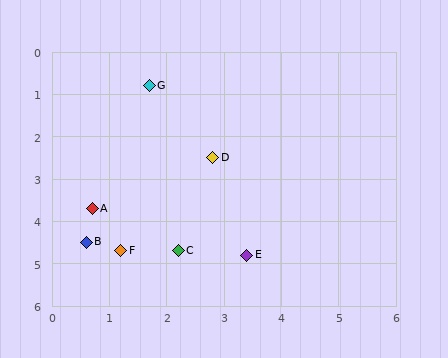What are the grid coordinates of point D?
Point D is at approximately (2.8, 2.5).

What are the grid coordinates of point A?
Point A is at approximately (0.7, 3.7).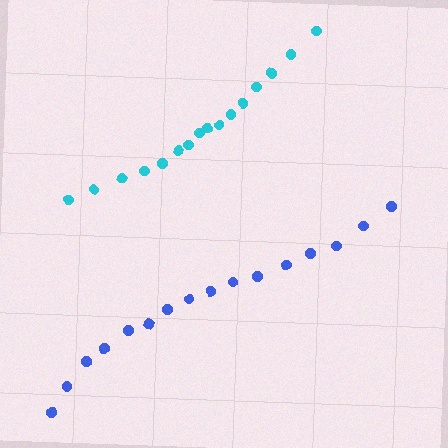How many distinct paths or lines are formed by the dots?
There are 2 distinct paths.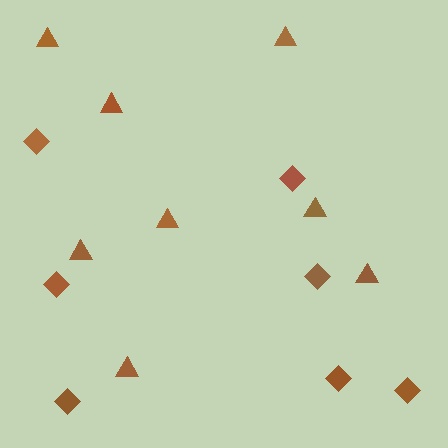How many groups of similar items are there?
There are 2 groups: one group of diamonds (7) and one group of triangles (8).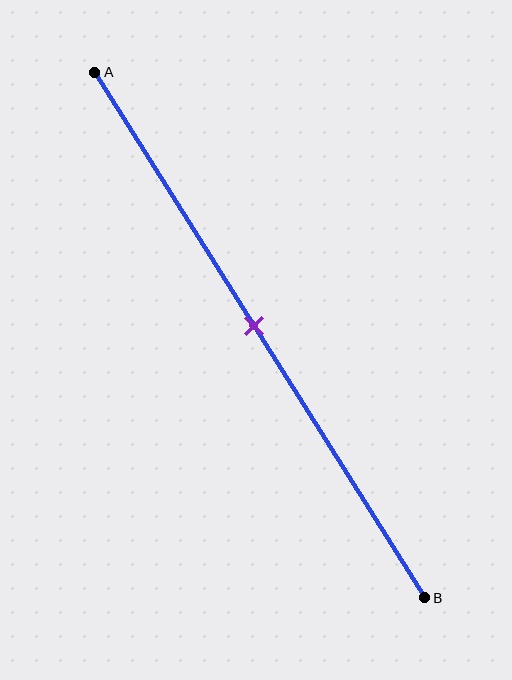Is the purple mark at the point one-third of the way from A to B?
No, the mark is at about 50% from A, not at the 33% one-third point.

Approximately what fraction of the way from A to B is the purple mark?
The purple mark is approximately 50% of the way from A to B.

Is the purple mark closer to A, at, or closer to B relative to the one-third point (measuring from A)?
The purple mark is closer to point B than the one-third point of segment AB.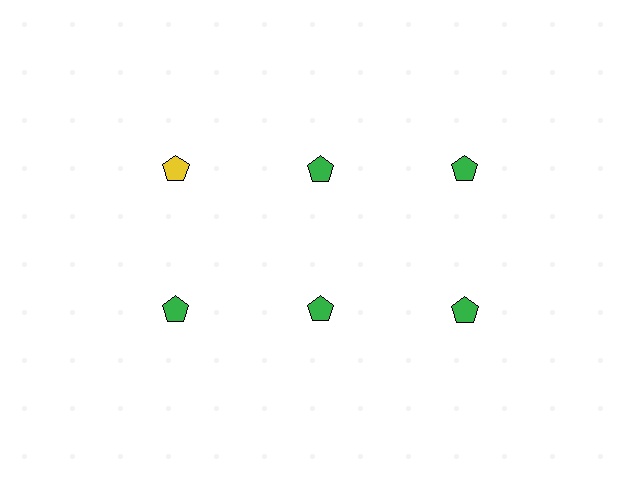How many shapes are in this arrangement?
There are 6 shapes arranged in a grid pattern.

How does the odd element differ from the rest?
It has a different color: yellow instead of green.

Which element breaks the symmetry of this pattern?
The yellow pentagon in the top row, leftmost column breaks the symmetry. All other shapes are green pentagons.